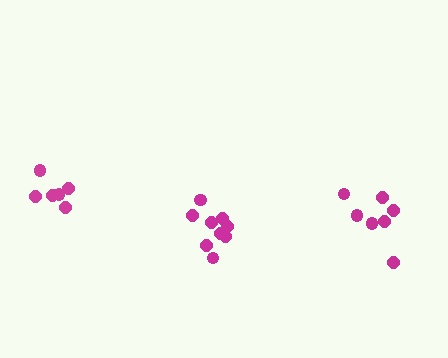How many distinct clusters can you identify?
There are 3 distinct clusters.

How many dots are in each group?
Group 1: 7 dots, Group 2: 6 dots, Group 3: 9 dots (22 total).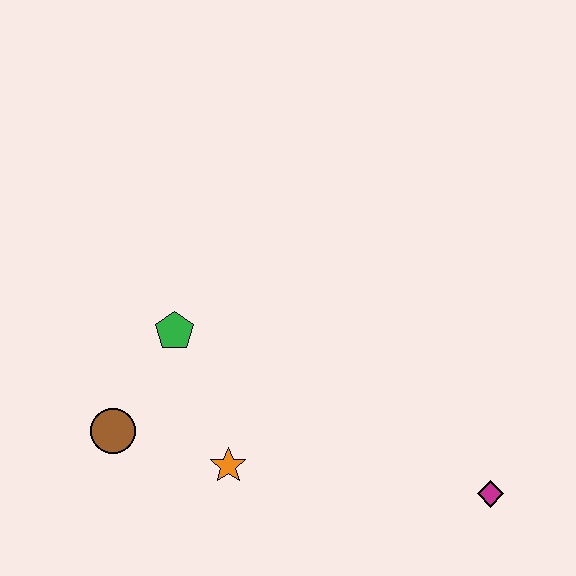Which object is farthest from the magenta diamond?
The brown circle is farthest from the magenta diamond.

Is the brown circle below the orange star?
No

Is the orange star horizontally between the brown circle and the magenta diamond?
Yes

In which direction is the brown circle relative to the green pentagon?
The brown circle is below the green pentagon.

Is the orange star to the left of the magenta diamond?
Yes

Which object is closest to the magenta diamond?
The orange star is closest to the magenta diamond.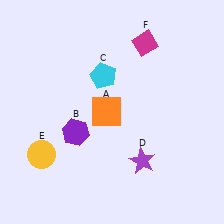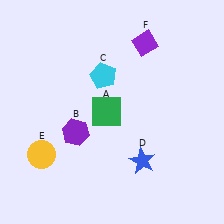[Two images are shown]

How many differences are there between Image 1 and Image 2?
There are 3 differences between the two images.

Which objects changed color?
A changed from orange to green. D changed from purple to blue. F changed from magenta to purple.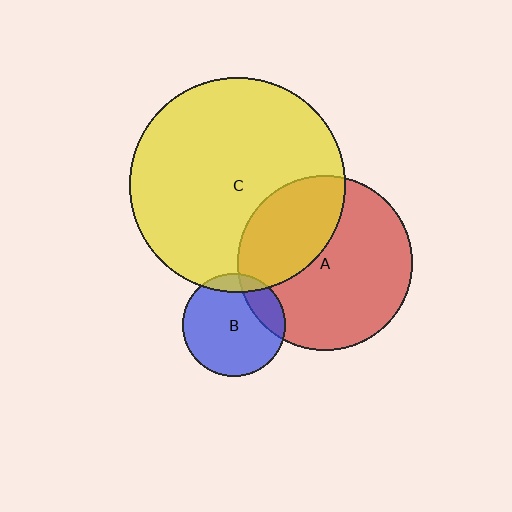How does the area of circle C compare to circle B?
Approximately 4.3 times.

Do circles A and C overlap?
Yes.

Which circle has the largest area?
Circle C (yellow).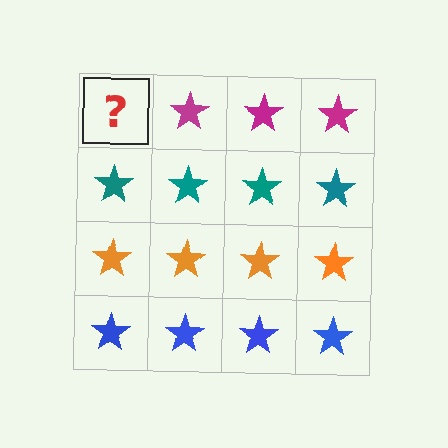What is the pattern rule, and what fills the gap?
The rule is that each row has a consistent color. The gap should be filled with a magenta star.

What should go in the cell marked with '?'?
The missing cell should contain a magenta star.